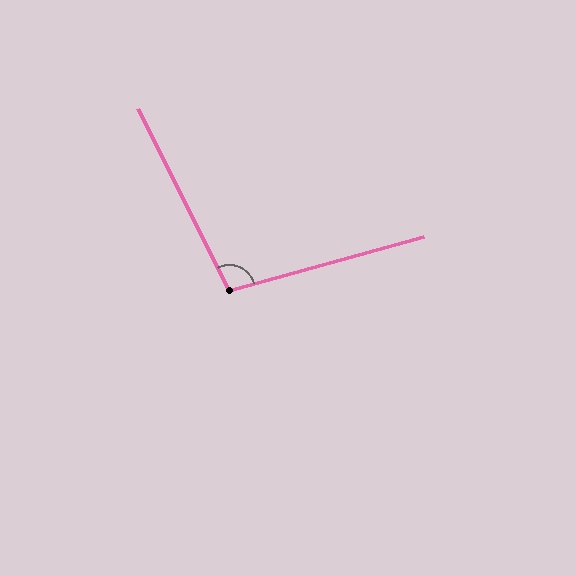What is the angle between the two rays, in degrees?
Approximately 101 degrees.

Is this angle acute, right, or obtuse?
It is obtuse.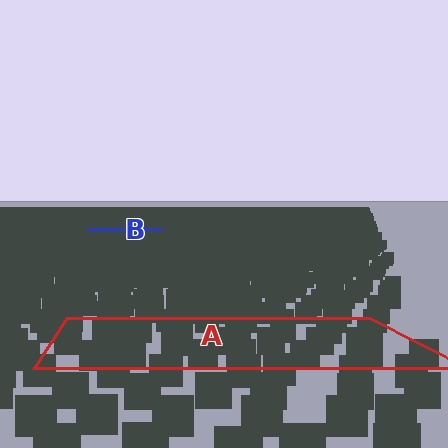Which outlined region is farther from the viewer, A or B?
Region B is farther from the viewer — the texture elements inside it appear smaller and more densely packed.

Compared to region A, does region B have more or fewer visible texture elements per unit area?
Region B has more texture elements per unit area — they are packed more densely because it is farther away.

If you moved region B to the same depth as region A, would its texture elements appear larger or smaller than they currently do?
They would appear larger. At a closer depth, the same texture elements are projected at a bigger on-screen size.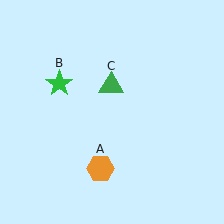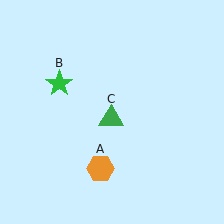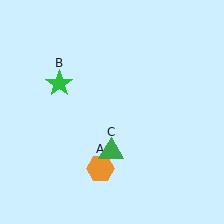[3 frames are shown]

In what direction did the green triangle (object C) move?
The green triangle (object C) moved down.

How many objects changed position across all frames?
1 object changed position: green triangle (object C).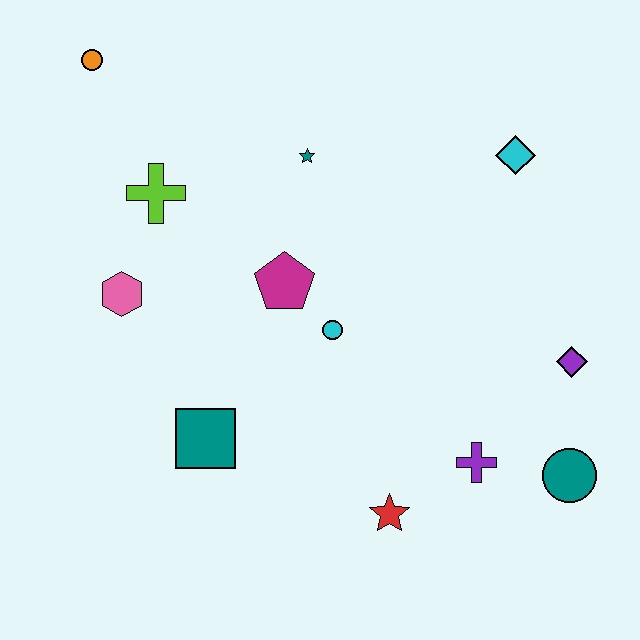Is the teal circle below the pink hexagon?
Yes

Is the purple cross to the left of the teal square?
No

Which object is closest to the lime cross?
The pink hexagon is closest to the lime cross.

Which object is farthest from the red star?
The orange circle is farthest from the red star.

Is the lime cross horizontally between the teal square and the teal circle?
No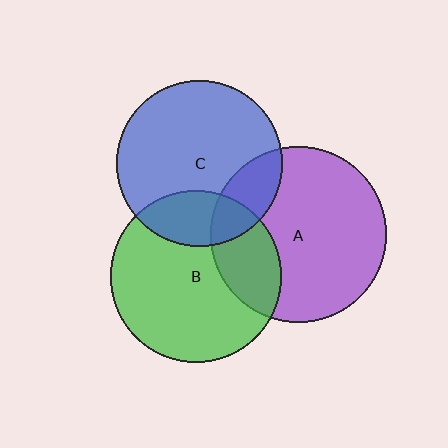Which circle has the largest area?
Circle A (purple).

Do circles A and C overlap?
Yes.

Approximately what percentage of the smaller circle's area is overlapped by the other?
Approximately 20%.